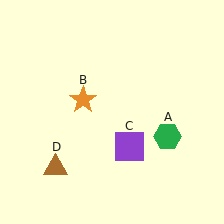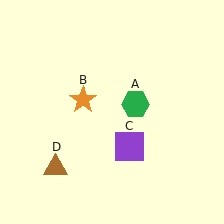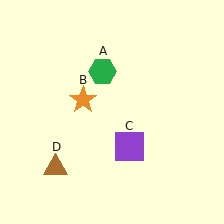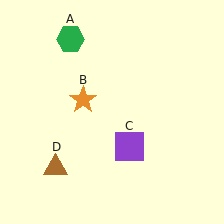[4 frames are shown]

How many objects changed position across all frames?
1 object changed position: green hexagon (object A).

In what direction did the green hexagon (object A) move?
The green hexagon (object A) moved up and to the left.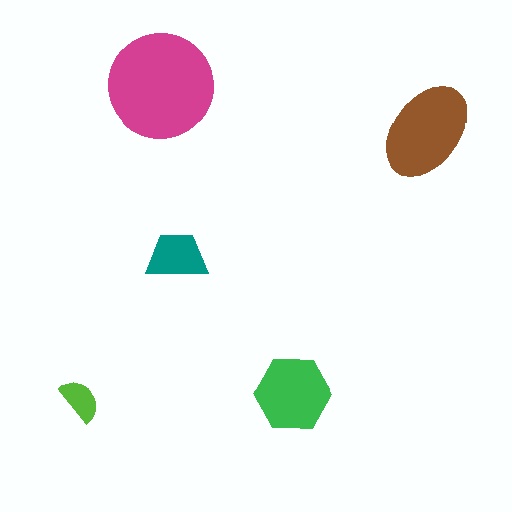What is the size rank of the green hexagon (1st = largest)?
3rd.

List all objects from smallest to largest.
The lime semicircle, the teal trapezoid, the green hexagon, the brown ellipse, the magenta circle.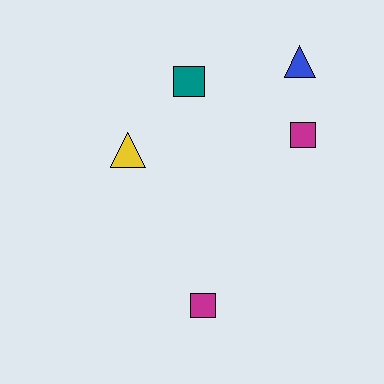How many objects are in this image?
There are 5 objects.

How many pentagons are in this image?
There are no pentagons.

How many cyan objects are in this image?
There are no cyan objects.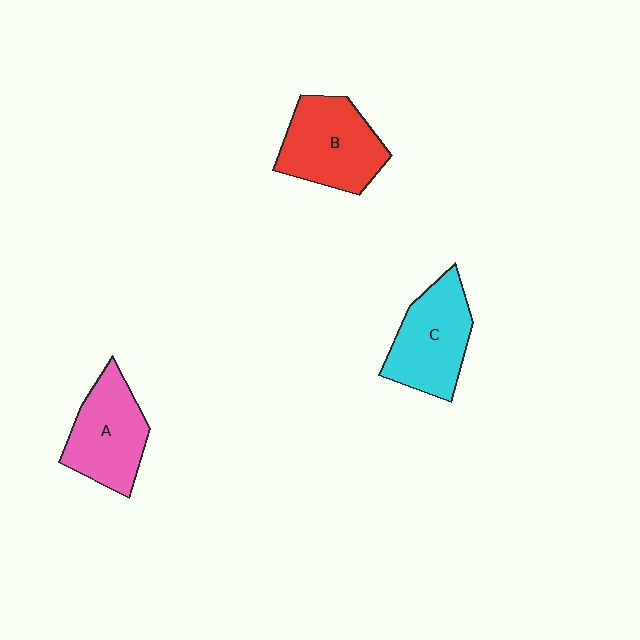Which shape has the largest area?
Shape B (red).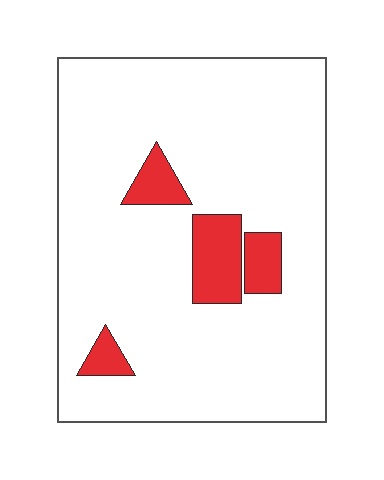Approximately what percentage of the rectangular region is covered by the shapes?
Approximately 10%.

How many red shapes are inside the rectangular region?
4.